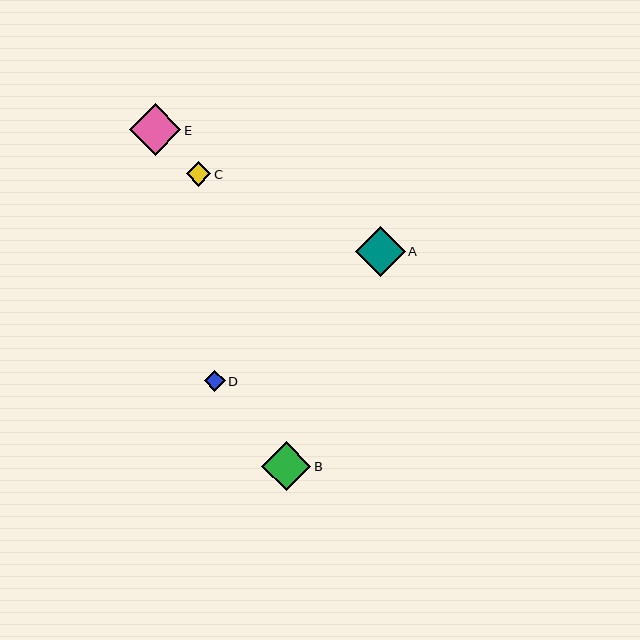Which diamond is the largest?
Diamond E is the largest with a size of approximately 51 pixels.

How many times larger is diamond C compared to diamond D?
Diamond C is approximately 1.2 times the size of diamond D.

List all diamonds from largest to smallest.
From largest to smallest: E, A, B, C, D.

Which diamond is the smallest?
Diamond D is the smallest with a size of approximately 20 pixels.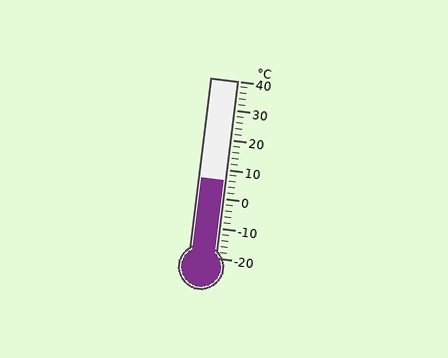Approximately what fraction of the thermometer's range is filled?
The thermometer is filled to approximately 45% of its range.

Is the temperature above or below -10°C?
The temperature is above -10°C.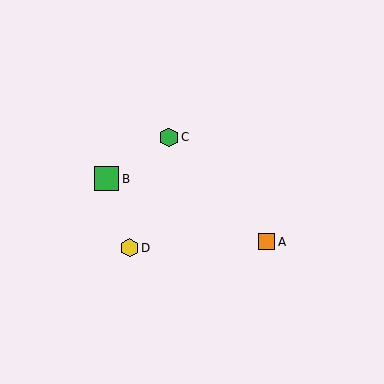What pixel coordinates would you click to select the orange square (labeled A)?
Click at (267, 242) to select the orange square A.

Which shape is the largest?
The green square (labeled B) is the largest.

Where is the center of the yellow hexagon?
The center of the yellow hexagon is at (129, 248).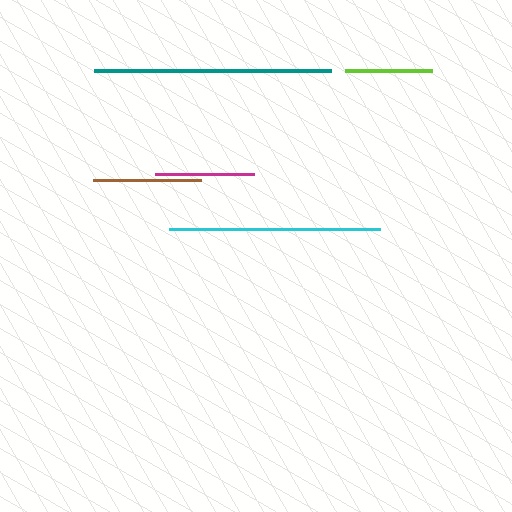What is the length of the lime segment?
The lime segment is approximately 87 pixels long.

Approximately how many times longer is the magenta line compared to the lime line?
The magenta line is approximately 1.1 times the length of the lime line.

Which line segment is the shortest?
The lime line is the shortest at approximately 87 pixels.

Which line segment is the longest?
The teal line is the longest at approximately 237 pixels.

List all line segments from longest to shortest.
From longest to shortest: teal, cyan, brown, magenta, lime.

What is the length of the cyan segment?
The cyan segment is approximately 211 pixels long.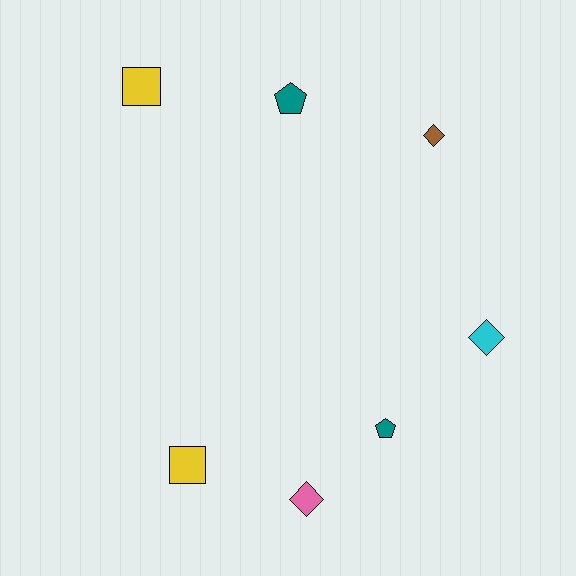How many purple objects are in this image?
There are no purple objects.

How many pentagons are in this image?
There are 2 pentagons.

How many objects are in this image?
There are 7 objects.